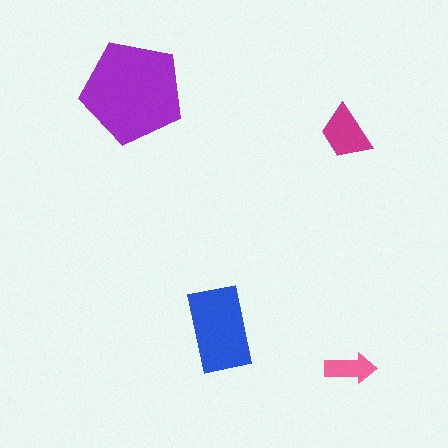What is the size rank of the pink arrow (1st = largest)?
4th.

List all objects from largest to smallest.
The purple pentagon, the blue rectangle, the magenta trapezoid, the pink arrow.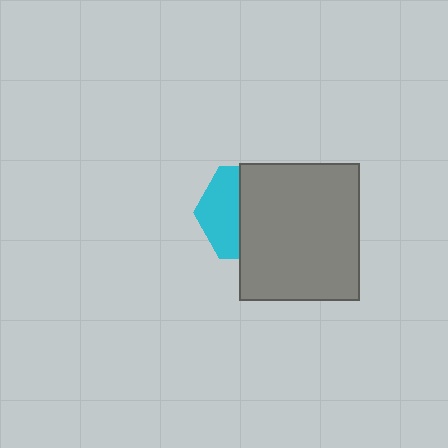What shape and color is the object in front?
The object in front is a gray rectangle.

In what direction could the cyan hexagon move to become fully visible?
The cyan hexagon could move left. That would shift it out from behind the gray rectangle entirely.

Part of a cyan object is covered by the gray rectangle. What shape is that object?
It is a hexagon.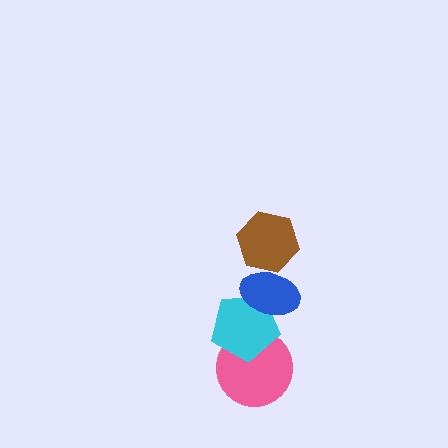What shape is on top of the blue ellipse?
The brown hexagon is on top of the blue ellipse.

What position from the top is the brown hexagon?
The brown hexagon is 1st from the top.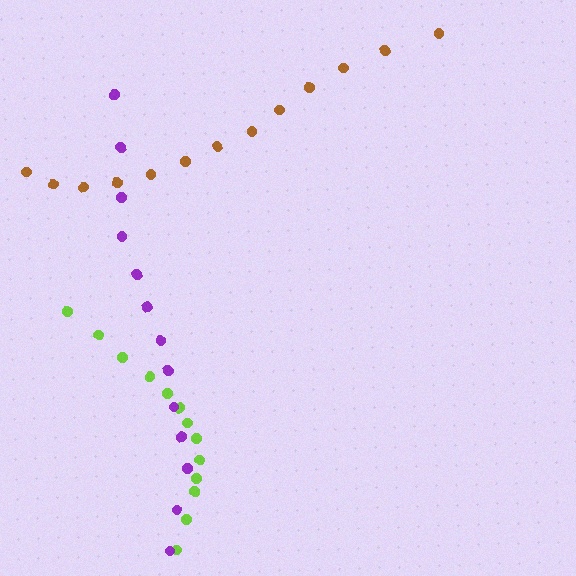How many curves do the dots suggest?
There are 3 distinct paths.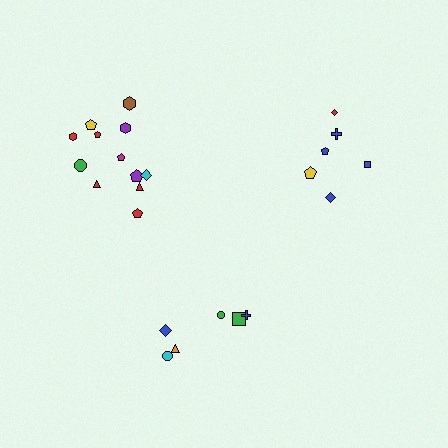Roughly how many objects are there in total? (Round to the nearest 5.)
Roughly 25 objects in total.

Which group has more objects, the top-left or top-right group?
The top-left group.